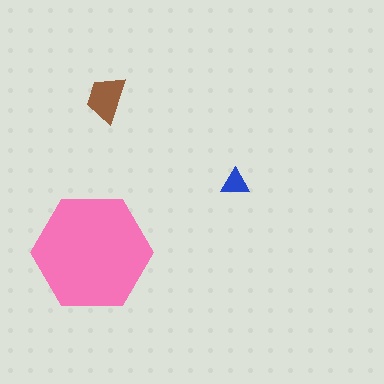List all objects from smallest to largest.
The blue triangle, the brown trapezoid, the pink hexagon.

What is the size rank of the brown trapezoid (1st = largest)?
2nd.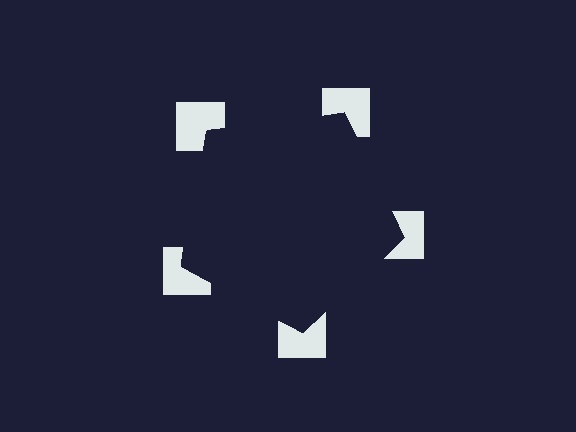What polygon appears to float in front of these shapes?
An illusory pentagon — its edges are inferred from the aligned wedge cuts in the notched squares, not physically drawn.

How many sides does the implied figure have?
5 sides.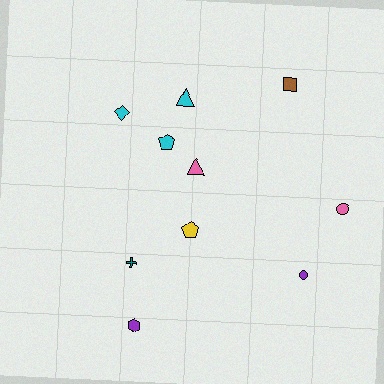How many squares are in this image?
There is 1 square.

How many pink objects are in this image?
There are 2 pink objects.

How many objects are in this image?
There are 10 objects.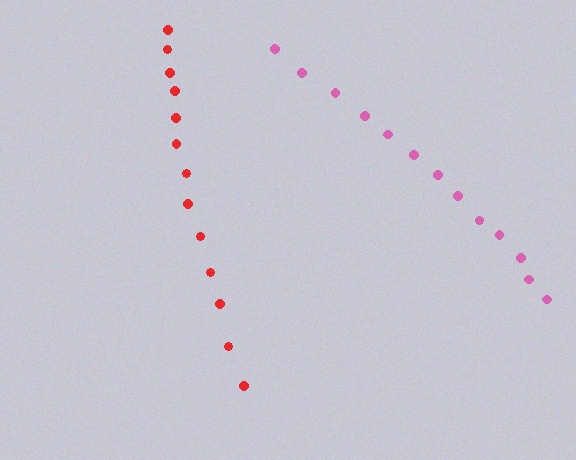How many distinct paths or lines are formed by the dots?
There are 2 distinct paths.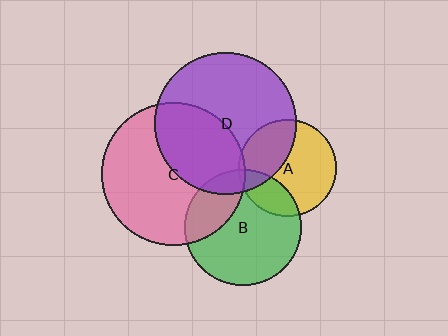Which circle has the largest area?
Circle C (pink).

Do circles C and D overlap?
Yes.